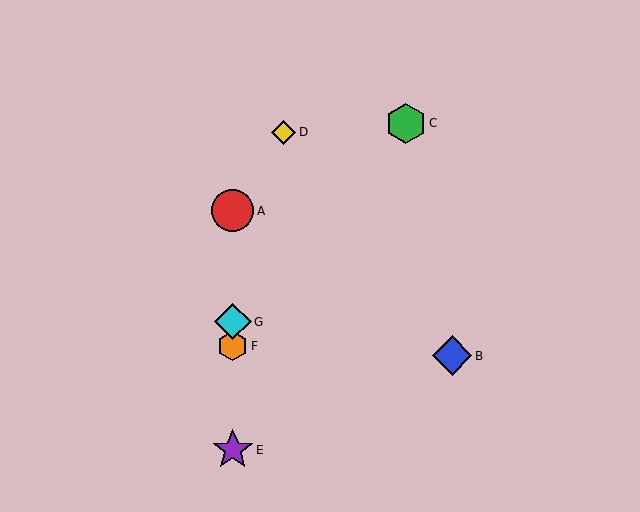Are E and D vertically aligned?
No, E is at x≈233 and D is at x≈284.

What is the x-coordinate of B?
Object B is at x≈452.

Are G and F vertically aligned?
Yes, both are at x≈233.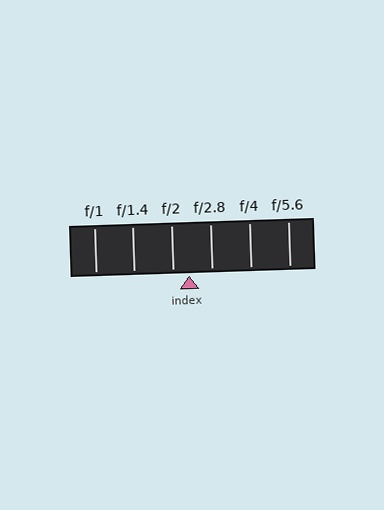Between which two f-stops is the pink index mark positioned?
The index mark is between f/2 and f/2.8.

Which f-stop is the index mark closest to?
The index mark is closest to f/2.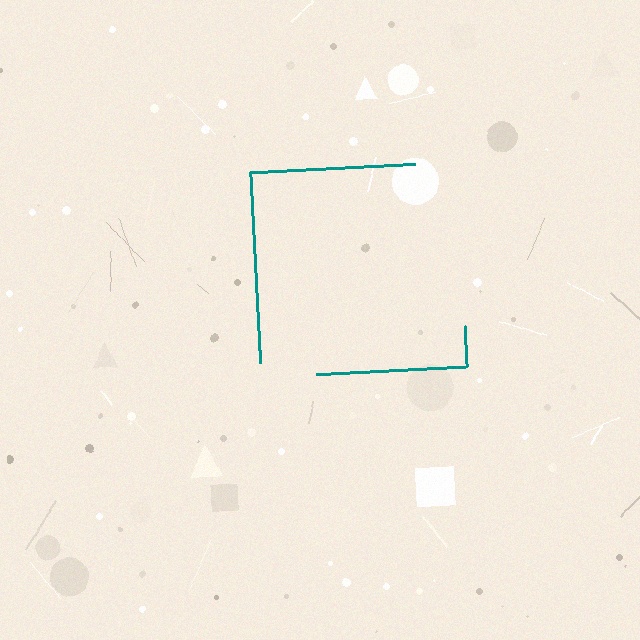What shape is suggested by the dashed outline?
The dashed outline suggests a square.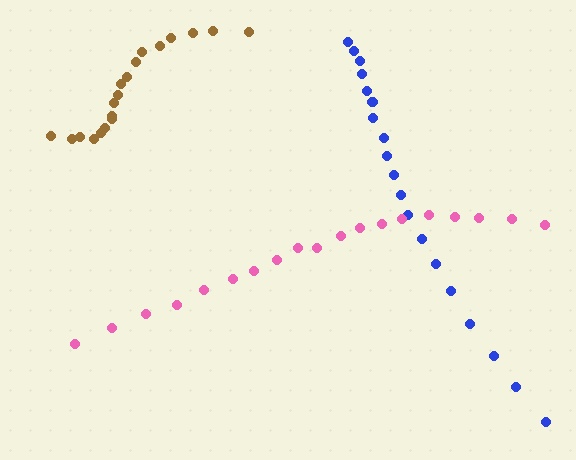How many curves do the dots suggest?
There are 3 distinct paths.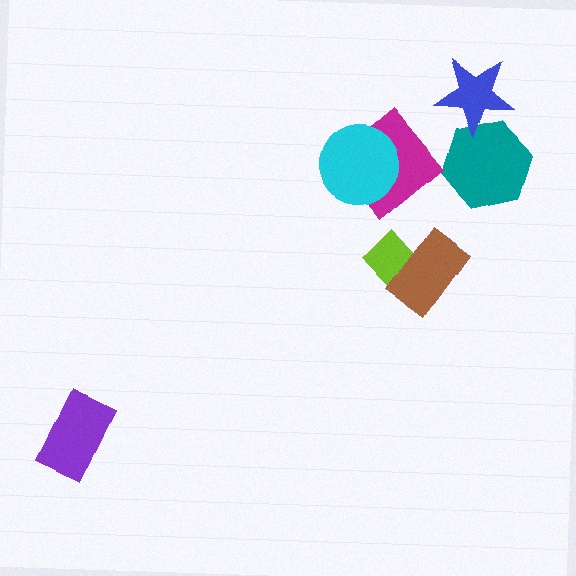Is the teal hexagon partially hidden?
Yes, it is partially covered by another shape.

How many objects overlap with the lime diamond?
1 object overlaps with the lime diamond.